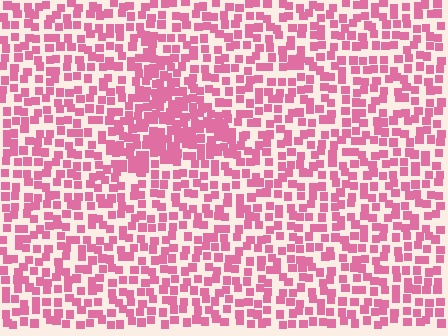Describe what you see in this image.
The image contains small pink elements arranged at two different densities. A triangle-shaped region is visible where the elements are more densely packed than the surrounding area.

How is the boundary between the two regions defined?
The boundary is defined by a change in element density (approximately 1.8x ratio). All elements are the same color, size, and shape.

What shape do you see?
I see a triangle.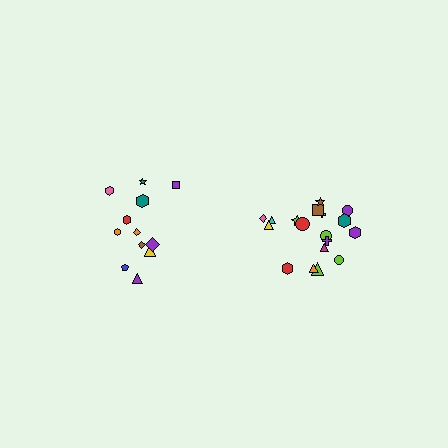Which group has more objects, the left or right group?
The right group.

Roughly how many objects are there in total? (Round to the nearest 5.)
Roughly 30 objects in total.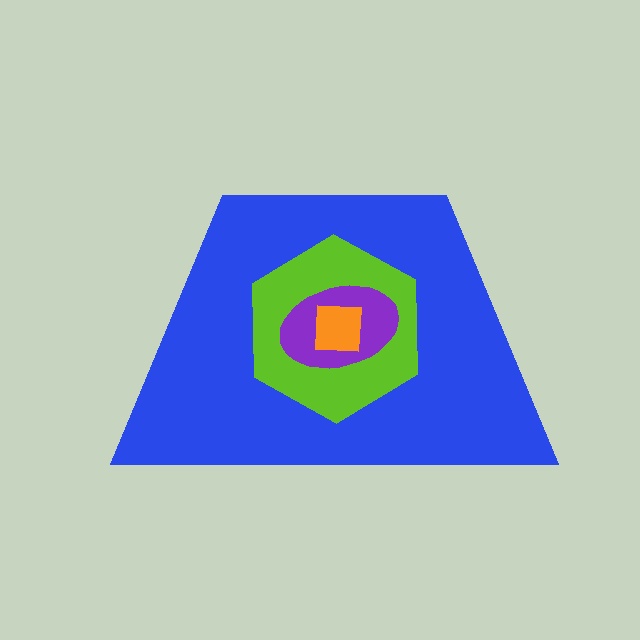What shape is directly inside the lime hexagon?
The purple ellipse.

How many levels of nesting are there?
4.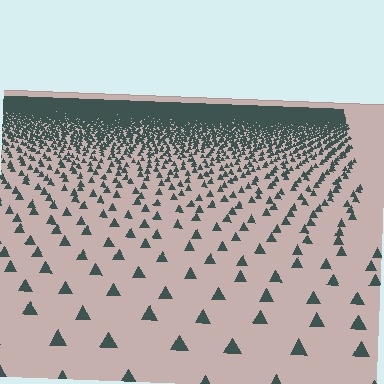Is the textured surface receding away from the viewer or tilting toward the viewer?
The surface is receding away from the viewer. Texture elements get smaller and denser toward the top.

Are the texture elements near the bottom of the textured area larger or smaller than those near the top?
Larger. Near the bottom, elements are closer to the viewer and appear at a bigger on-screen size.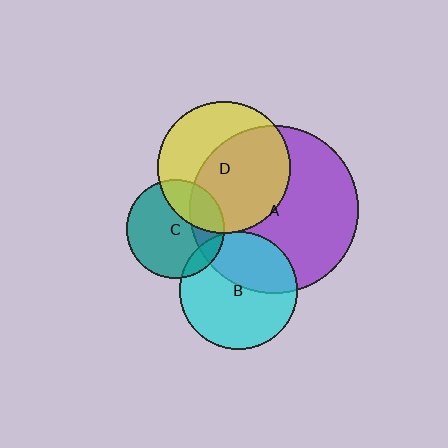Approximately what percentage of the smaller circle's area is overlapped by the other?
Approximately 60%.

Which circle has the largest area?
Circle A (purple).